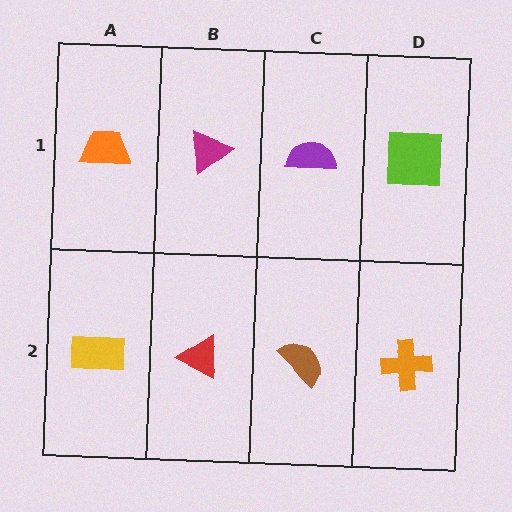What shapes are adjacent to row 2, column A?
An orange trapezoid (row 1, column A), a red triangle (row 2, column B).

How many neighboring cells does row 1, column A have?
2.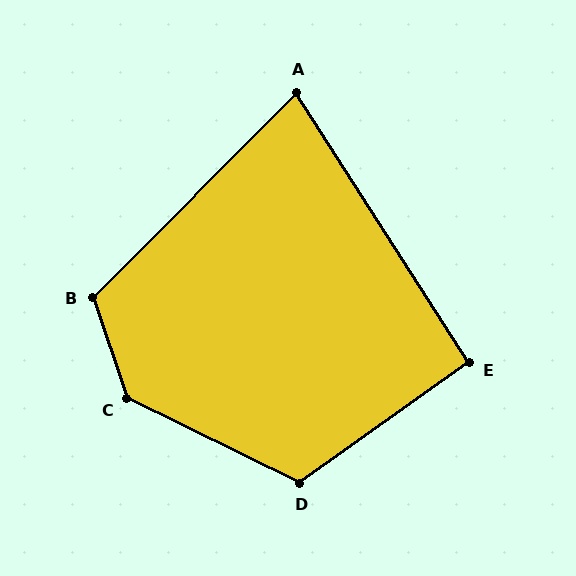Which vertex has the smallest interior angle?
A, at approximately 77 degrees.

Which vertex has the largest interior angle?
C, at approximately 135 degrees.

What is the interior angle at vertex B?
Approximately 117 degrees (obtuse).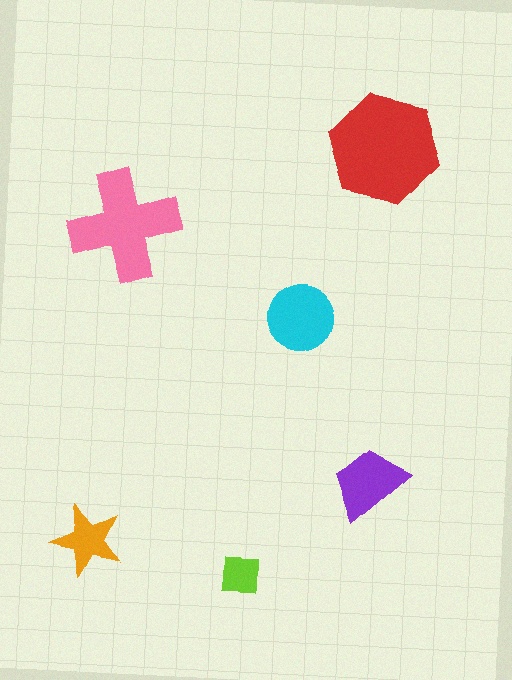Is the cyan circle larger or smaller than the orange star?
Larger.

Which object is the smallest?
The lime square.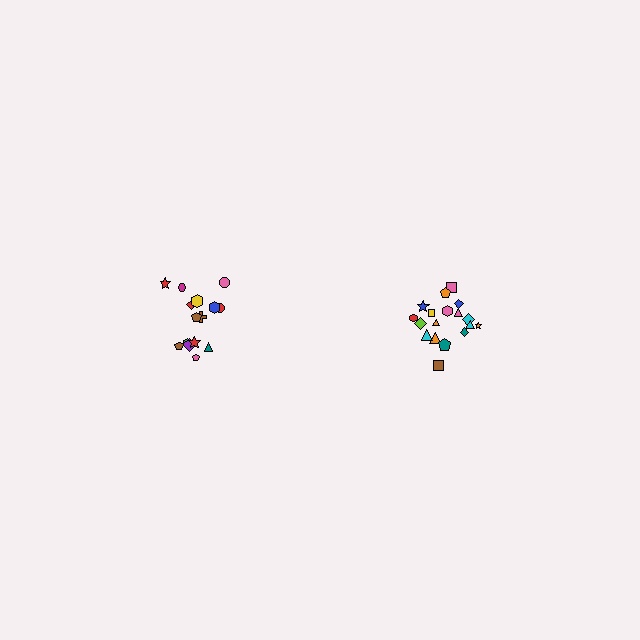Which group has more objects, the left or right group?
The right group.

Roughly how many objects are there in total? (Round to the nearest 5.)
Roughly 35 objects in total.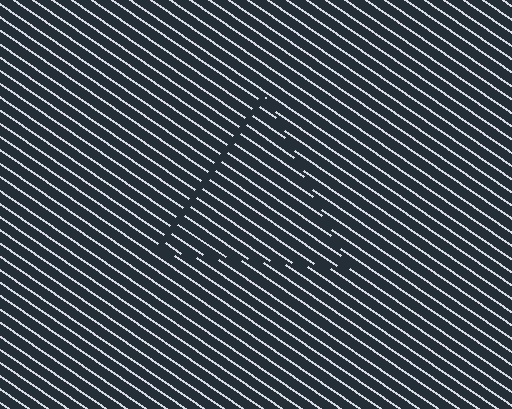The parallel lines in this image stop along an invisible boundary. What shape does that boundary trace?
An illusory triangle. The interior of the shape contains the same grating, shifted by half a period — the contour is defined by the phase discontinuity where line-ends from the inner and outer gratings abut.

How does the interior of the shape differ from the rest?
The interior of the shape contains the same grating, shifted by half a period — the contour is defined by the phase discontinuity where line-ends from the inner and outer gratings abut.